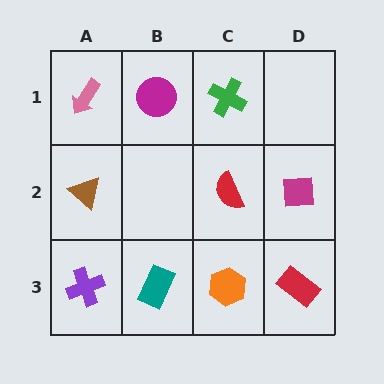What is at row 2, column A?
A brown triangle.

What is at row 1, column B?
A magenta circle.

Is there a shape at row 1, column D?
No, that cell is empty.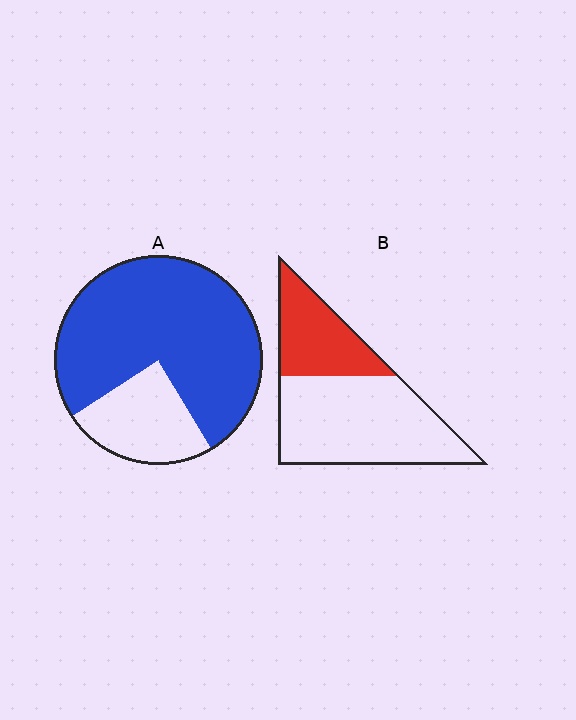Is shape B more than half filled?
No.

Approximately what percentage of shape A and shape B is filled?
A is approximately 75% and B is approximately 35%.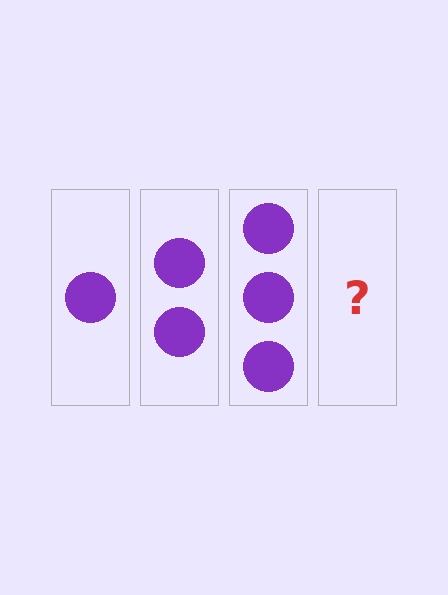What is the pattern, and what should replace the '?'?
The pattern is that each step adds one more circle. The '?' should be 4 circles.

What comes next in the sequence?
The next element should be 4 circles.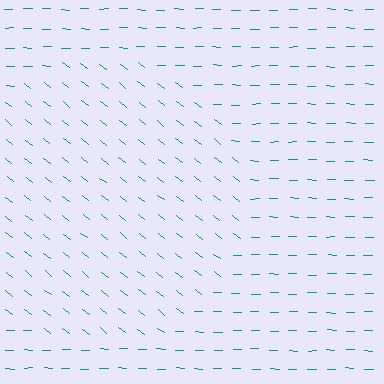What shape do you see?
I see a circle.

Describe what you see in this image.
The image is filled with small teal line segments. A circle region in the image has lines oriented differently from the surrounding lines, creating a visible texture boundary.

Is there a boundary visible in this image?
Yes, there is a texture boundary formed by a change in line orientation.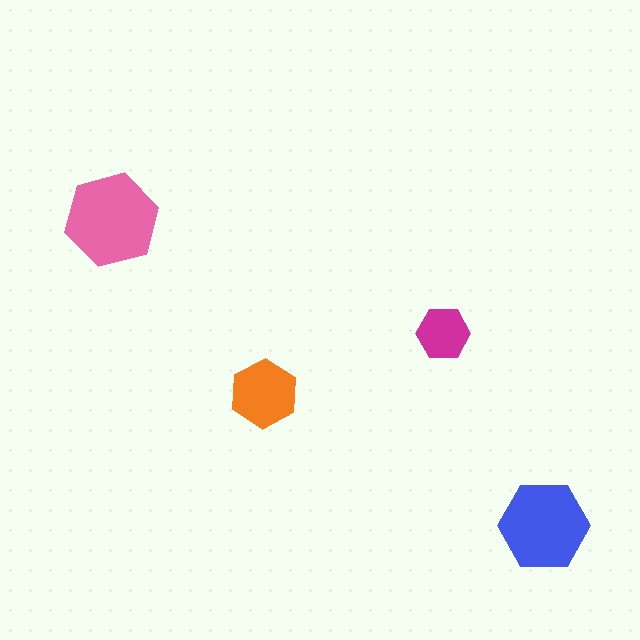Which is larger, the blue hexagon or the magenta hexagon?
The blue one.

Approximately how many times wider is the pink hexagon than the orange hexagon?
About 1.5 times wider.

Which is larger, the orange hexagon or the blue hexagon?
The blue one.